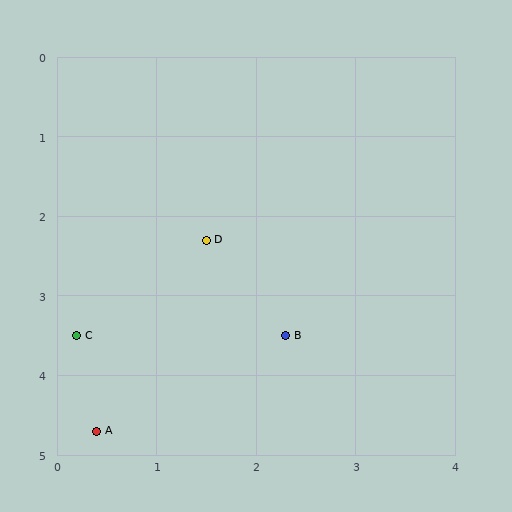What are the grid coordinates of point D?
Point D is at approximately (1.5, 2.3).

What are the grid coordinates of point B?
Point B is at approximately (2.3, 3.5).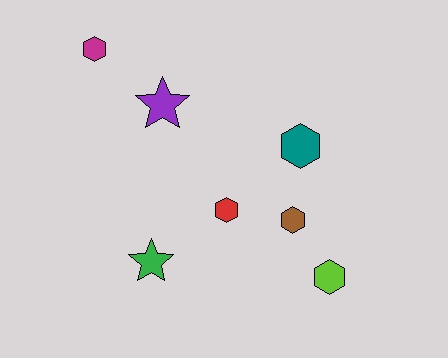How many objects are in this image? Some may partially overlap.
There are 7 objects.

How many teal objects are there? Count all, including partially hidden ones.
There is 1 teal object.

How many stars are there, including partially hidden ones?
There are 2 stars.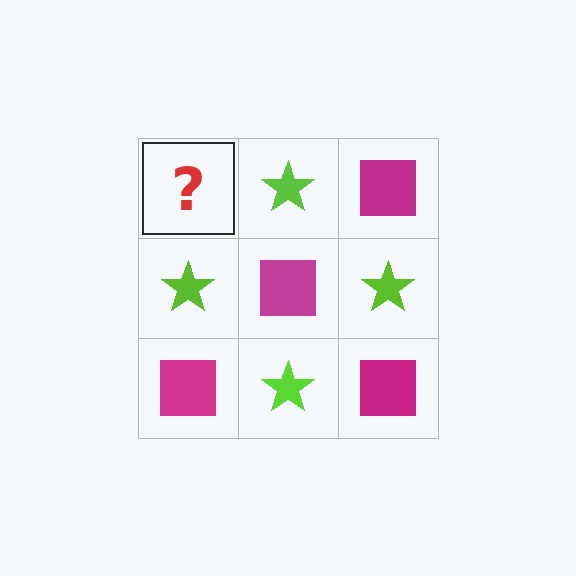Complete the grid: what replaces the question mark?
The question mark should be replaced with a magenta square.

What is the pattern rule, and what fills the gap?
The rule is that it alternates magenta square and lime star in a checkerboard pattern. The gap should be filled with a magenta square.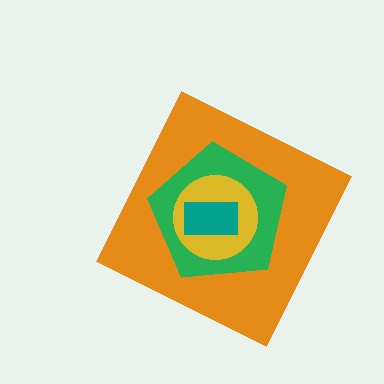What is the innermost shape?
The teal rectangle.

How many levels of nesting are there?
4.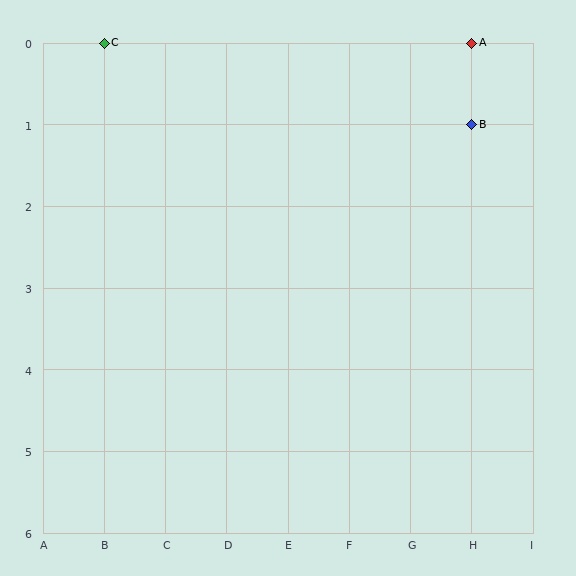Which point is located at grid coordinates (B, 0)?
Point C is at (B, 0).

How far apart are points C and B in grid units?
Points C and B are 6 columns and 1 row apart (about 6.1 grid units diagonally).